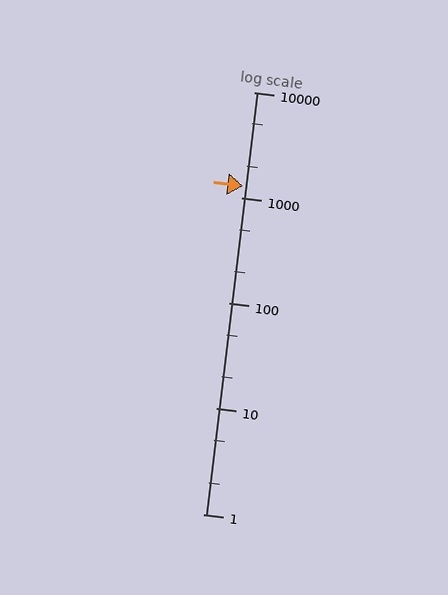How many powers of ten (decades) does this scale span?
The scale spans 4 decades, from 1 to 10000.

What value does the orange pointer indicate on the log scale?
The pointer indicates approximately 1300.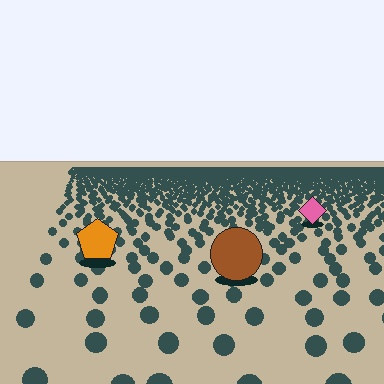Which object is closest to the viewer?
The brown circle is closest. The texture marks near it are larger and more spread out.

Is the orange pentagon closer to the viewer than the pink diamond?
Yes. The orange pentagon is closer — you can tell from the texture gradient: the ground texture is coarser near it.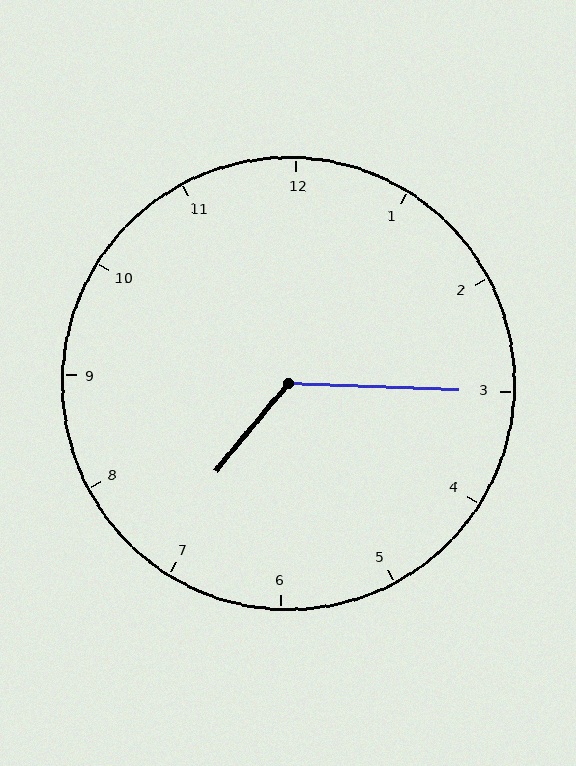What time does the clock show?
7:15.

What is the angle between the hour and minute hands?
Approximately 128 degrees.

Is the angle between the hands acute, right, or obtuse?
It is obtuse.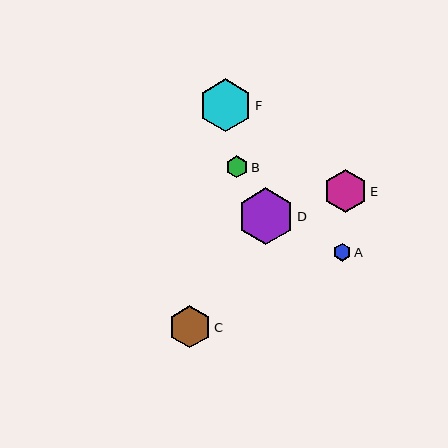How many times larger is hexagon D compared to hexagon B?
Hexagon D is approximately 2.6 times the size of hexagon B.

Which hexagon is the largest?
Hexagon D is the largest with a size of approximately 57 pixels.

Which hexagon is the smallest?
Hexagon A is the smallest with a size of approximately 18 pixels.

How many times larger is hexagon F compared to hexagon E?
Hexagon F is approximately 1.2 times the size of hexagon E.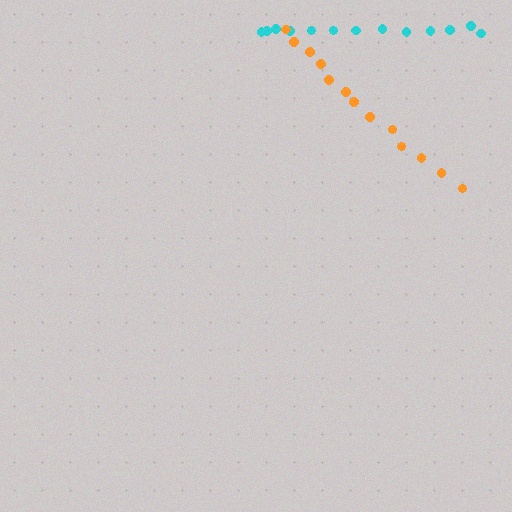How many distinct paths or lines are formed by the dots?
There are 2 distinct paths.